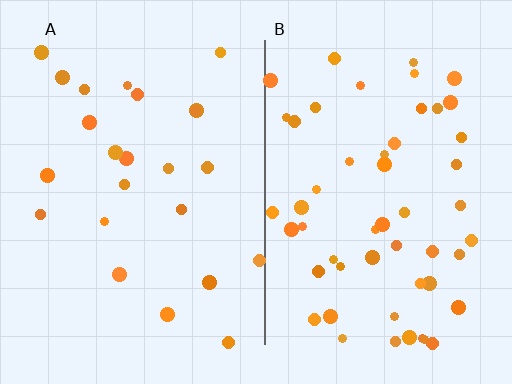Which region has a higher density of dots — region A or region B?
B (the right).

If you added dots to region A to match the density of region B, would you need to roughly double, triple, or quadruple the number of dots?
Approximately double.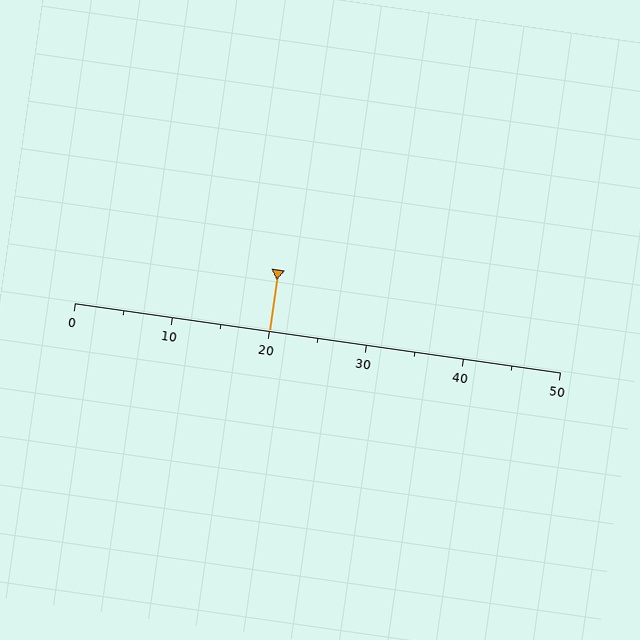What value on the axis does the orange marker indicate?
The marker indicates approximately 20.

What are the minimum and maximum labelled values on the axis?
The axis runs from 0 to 50.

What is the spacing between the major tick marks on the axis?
The major ticks are spaced 10 apart.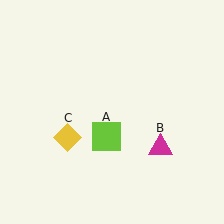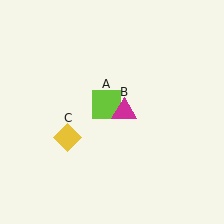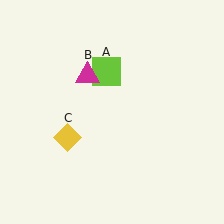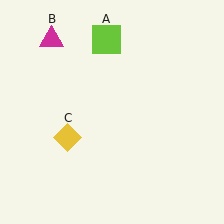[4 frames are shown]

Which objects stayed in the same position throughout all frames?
Yellow diamond (object C) remained stationary.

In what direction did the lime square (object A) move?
The lime square (object A) moved up.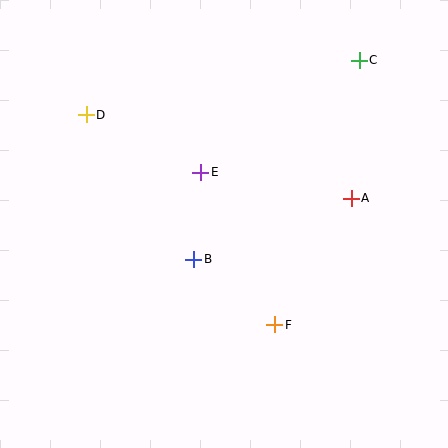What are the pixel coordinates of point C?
Point C is at (359, 60).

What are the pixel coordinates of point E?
Point E is at (201, 173).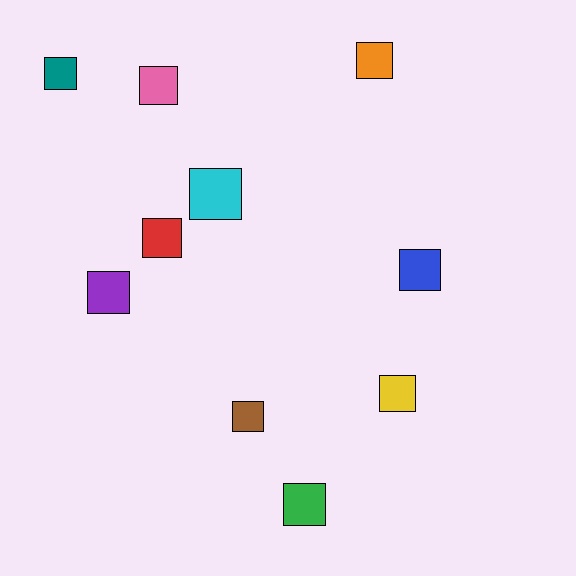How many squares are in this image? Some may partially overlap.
There are 10 squares.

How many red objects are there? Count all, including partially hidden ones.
There is 1 red object.